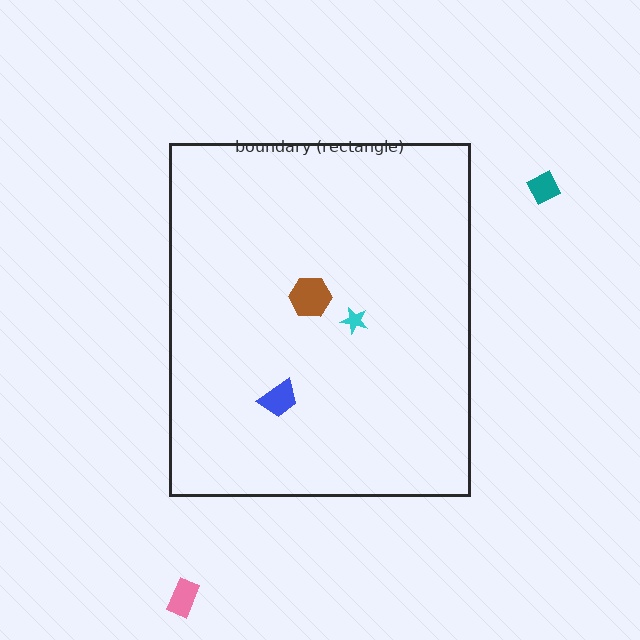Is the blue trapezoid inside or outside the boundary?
Inside.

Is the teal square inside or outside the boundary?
Outside.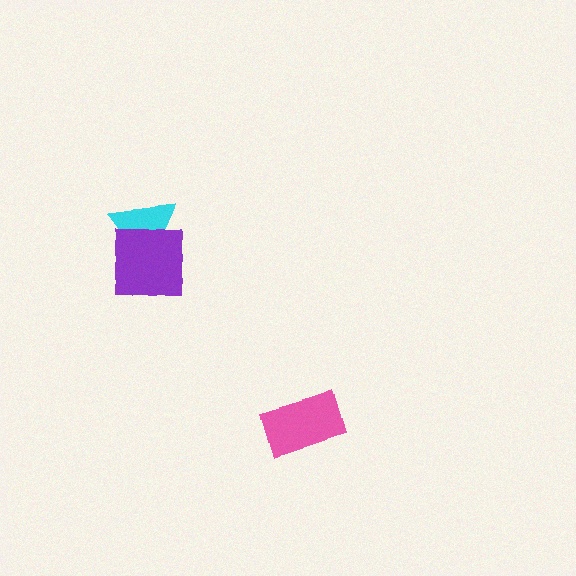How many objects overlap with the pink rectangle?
0 objects overlap with the pink rectangle.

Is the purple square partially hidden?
No, no other shape covers it.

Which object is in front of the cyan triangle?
The purple square is in front of the cyan triangle.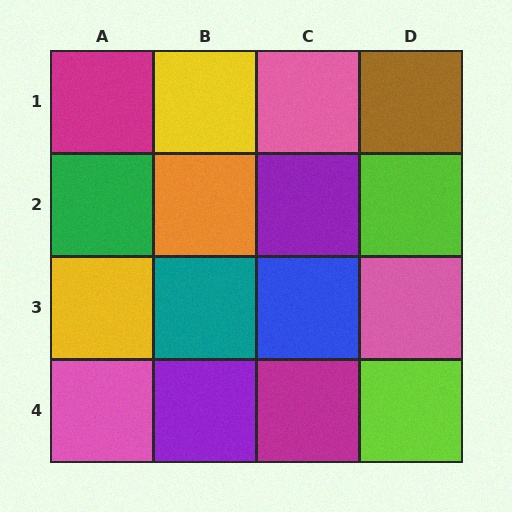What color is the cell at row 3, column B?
Teal.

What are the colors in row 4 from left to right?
Pink, purple, magenta, lime.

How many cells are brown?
1 cell is brown.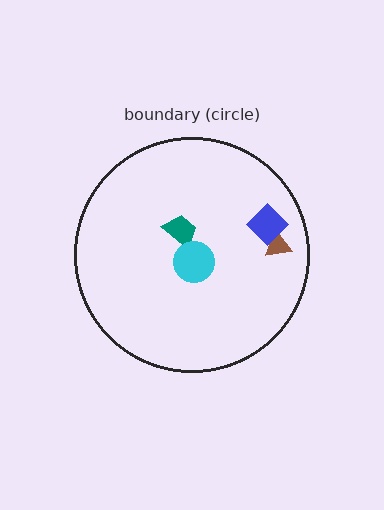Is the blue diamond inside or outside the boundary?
Inside.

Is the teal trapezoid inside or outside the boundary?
Inside.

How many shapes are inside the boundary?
4 inside, 0 outside.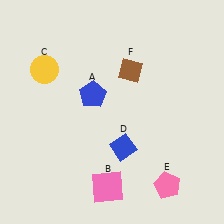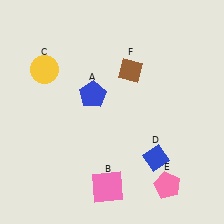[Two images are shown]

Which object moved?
The blue diamond (D) moved right.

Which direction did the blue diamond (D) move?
The blue diamond (D) moved right.